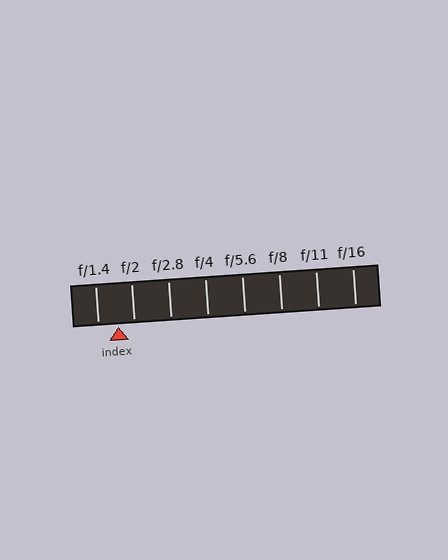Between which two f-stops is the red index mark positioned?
The index mark is between f/1.4 and f/2.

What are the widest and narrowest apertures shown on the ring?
The widest aperture shown is f/1.4 and the narrowest is f/16.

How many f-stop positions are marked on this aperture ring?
There are 8 f-stop positions marked.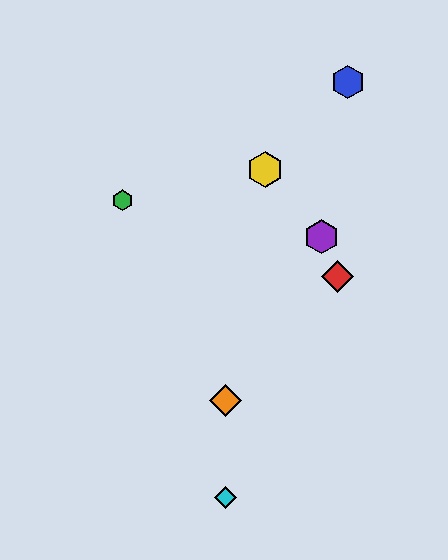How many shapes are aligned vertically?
2 shapes (the orange diamond, the cyan diamond) are aligned vertically.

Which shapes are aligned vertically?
The orange diamond, the cyan diamond are aligned vertically.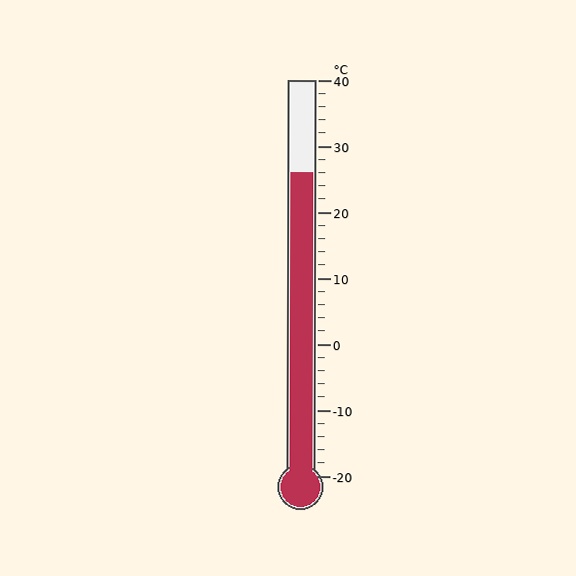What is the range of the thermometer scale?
The thermometer scale ranges from -20°C to 40°C.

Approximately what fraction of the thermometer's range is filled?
The thermometer is filled to approximately 75% of its range.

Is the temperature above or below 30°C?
The temperature is below 30°C.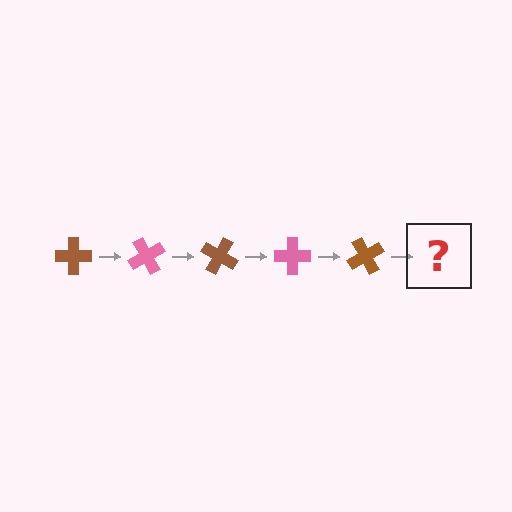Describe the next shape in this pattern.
It should be a pink cross, rotated 300 degrees from the start.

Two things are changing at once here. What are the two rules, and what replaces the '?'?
The two rules are that it rotates 60 degrees each step and the color cycles through brown and pink. The '?' should be a pink cross, rotated 300 degrees from the start.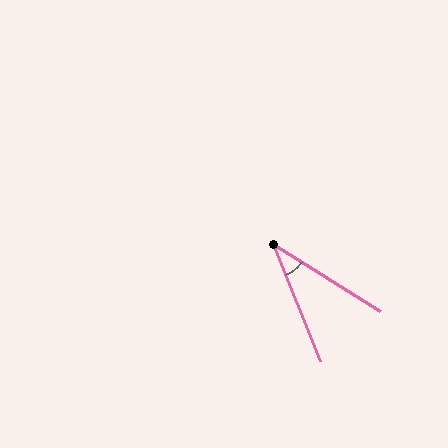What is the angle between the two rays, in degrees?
Approximately 36 degrees.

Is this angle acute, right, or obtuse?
It is acute.